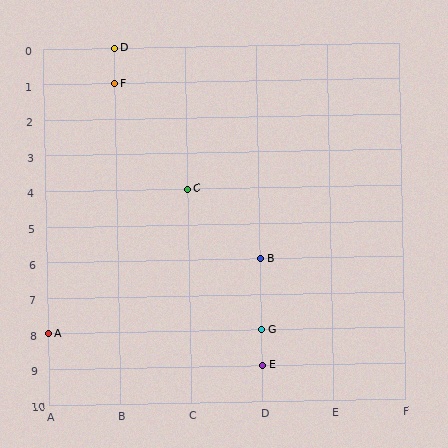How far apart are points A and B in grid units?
Points A and B are 3 columns and 2 rows apart (about 3.6 grid units diagonally).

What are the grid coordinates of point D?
Point D is at grid coordinates (B, 0).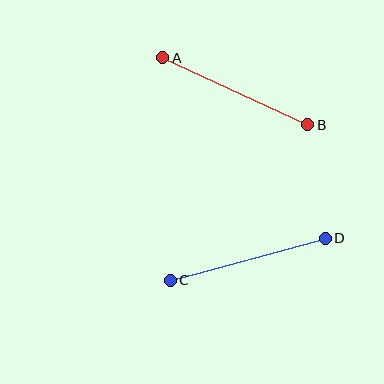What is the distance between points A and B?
The distance is approximately 160 pixels.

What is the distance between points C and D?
The distance is approximately 161 pixels.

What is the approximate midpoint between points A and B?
The midpoint is at approximately (235, 91) pixels.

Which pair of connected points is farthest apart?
Points C and D are farthest apart.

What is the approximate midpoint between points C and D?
The midpoint is at approximately (248, 259) pixels.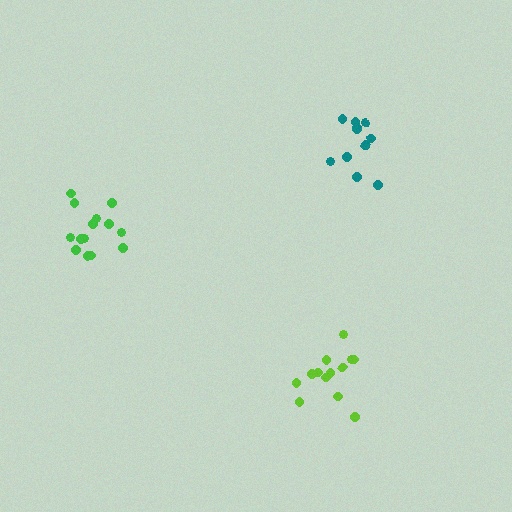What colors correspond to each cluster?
The clusters are colored: green, teal, lime.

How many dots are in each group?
Group 1: 14 dots, Group 2: 11 dots, Group 3: 13 dots (38 total).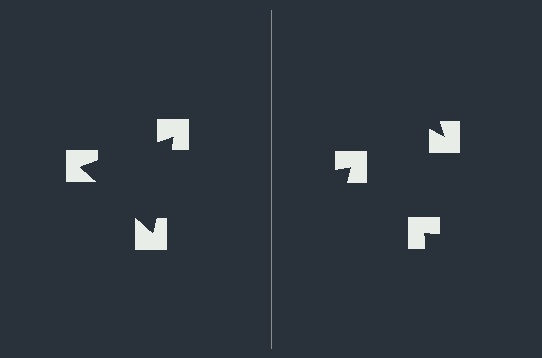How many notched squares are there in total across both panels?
6 — 3 on each side.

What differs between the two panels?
The notched squares are positioned identically on both sides; only the wedge orientations differ. On the left they align to a triangle; on the right they are misaligned.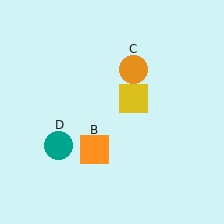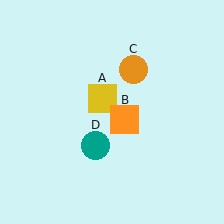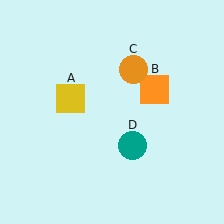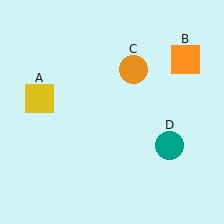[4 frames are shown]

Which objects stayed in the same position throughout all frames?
Orange circle (object C) remained stationary.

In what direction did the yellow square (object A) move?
The yellow square (object A) moved left.